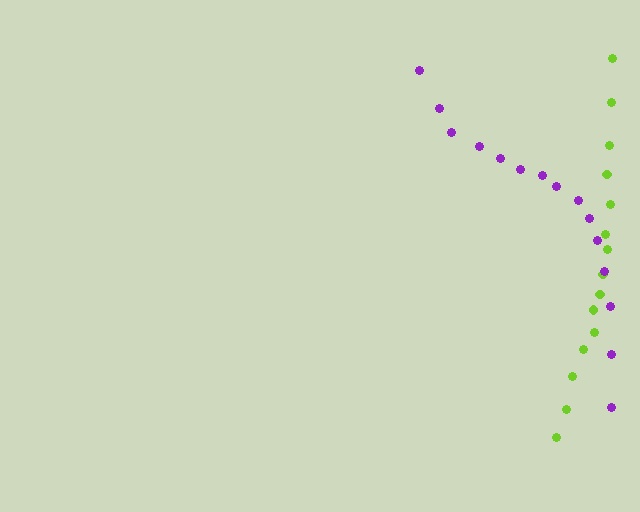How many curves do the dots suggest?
There are 2 distinct paths.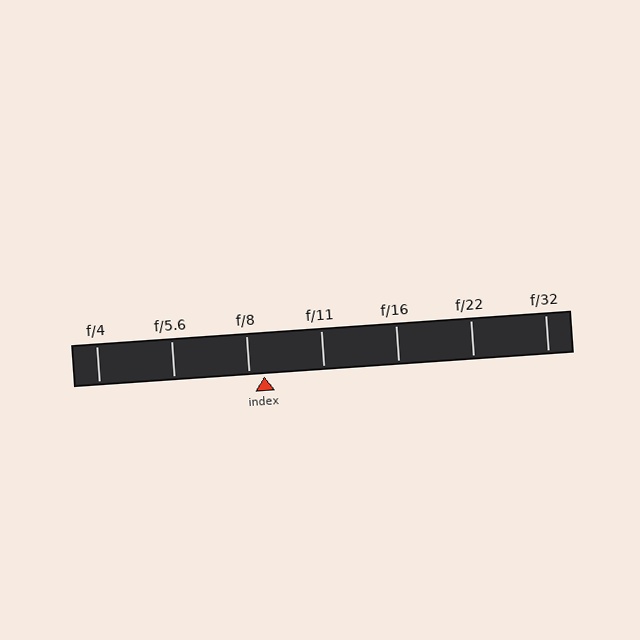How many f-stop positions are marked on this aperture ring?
There are 7 f-stop positions marked.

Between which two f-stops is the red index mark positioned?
The index mark is between f/8 and f/11.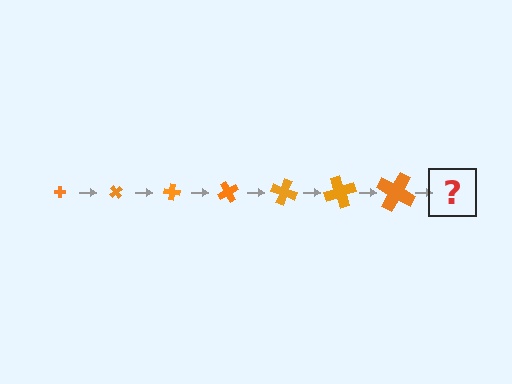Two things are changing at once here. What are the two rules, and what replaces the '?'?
The two rules are that the cross grows larger each step and it rotates 50 degrees each step. The '?' should be a cross, larger than the previous one and rotated 350 degrees from the start.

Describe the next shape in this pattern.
It should be a cross, larger than the previous one and rotated 350 degrees from the start.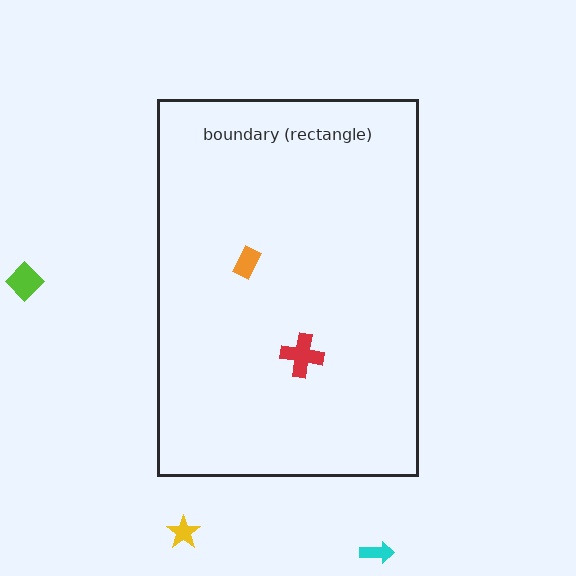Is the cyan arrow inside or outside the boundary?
Outside.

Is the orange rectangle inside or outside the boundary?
Inside.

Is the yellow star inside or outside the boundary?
Outside.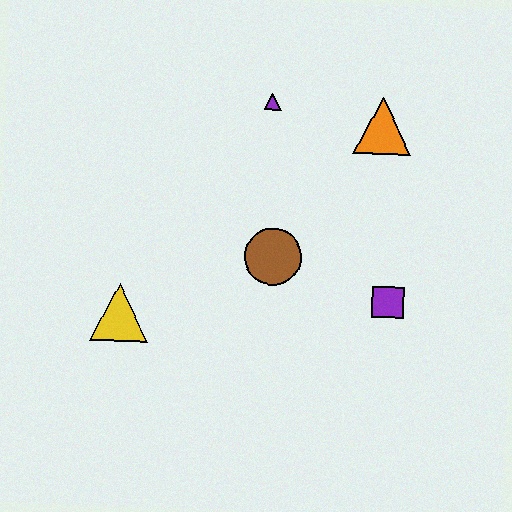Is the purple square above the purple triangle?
No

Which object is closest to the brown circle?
The purple square is closest to the brown circle.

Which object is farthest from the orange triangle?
The yellow triangle is farthest from the orange triangle.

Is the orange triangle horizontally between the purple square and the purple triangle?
Yes